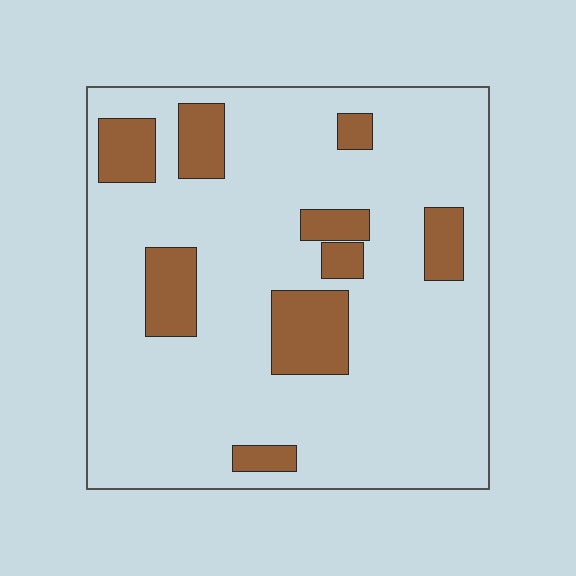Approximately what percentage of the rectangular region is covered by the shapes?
Approximately 15%.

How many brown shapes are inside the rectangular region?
9.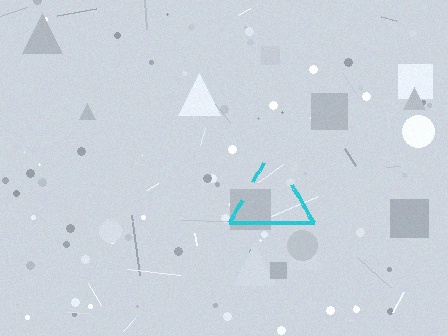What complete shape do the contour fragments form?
The contour fragments form a triangle.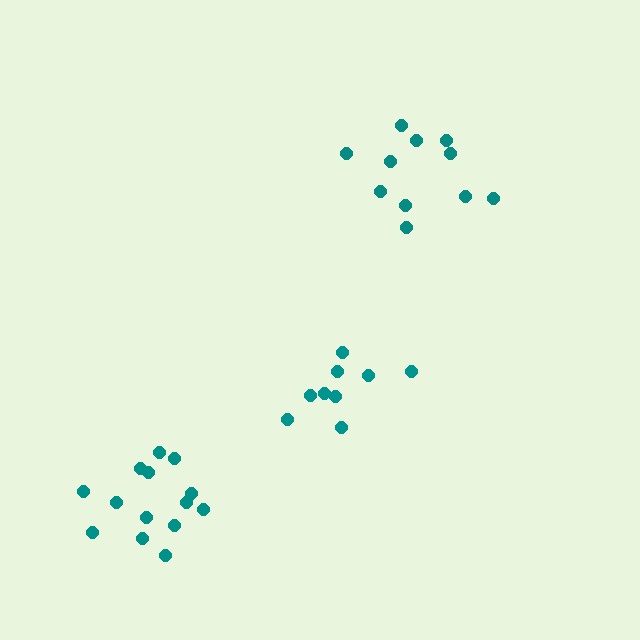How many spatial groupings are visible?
There are 3 spatial groupings.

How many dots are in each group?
Group 1: 9 dots, Group 2: 11 dots, Group 3: 14 dots (34 total).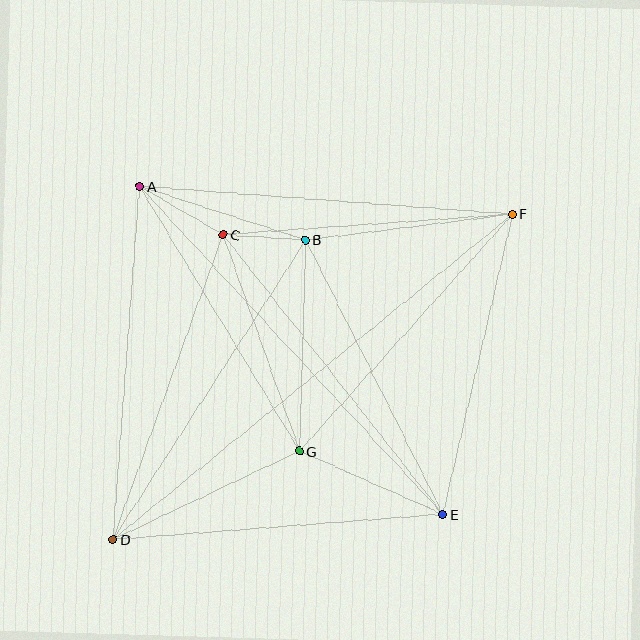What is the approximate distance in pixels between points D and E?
The distance between D and E is approximately 331 pixels.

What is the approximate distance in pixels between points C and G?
The distance between C and G is approximately 229 pixels.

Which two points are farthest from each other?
Points D and F are farthest from each other.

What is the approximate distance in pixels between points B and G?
The distance between B and G is approximately 212 pixels.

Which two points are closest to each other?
Points B and C are closest to each other.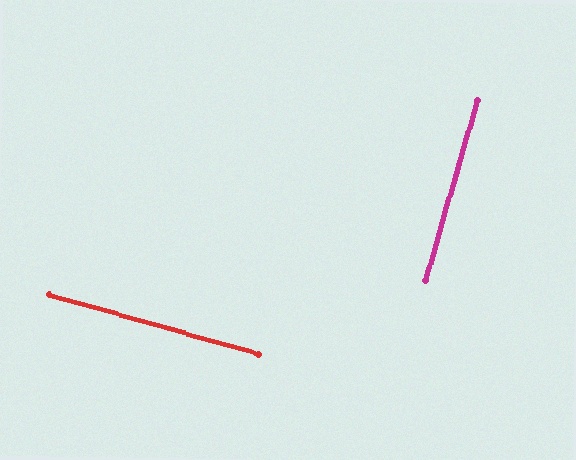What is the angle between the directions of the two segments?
Approximately 90 degrees.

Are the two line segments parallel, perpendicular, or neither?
Perpendicular — they meet at approximately 90°.